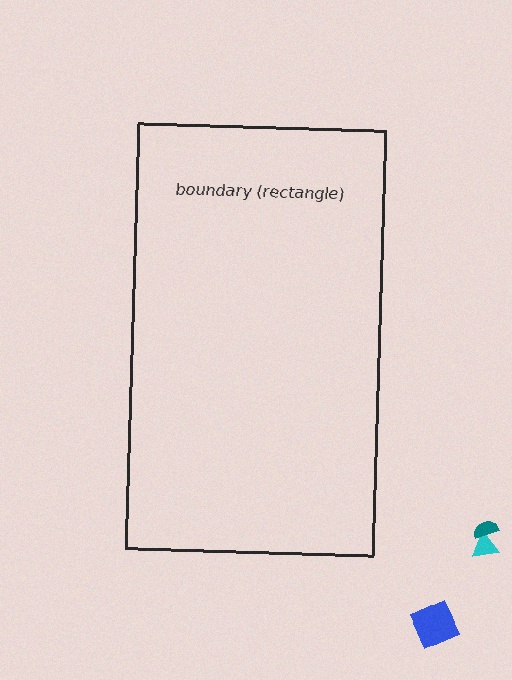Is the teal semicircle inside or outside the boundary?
Outside.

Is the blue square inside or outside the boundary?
Outside.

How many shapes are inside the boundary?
0 inside, 3 outside.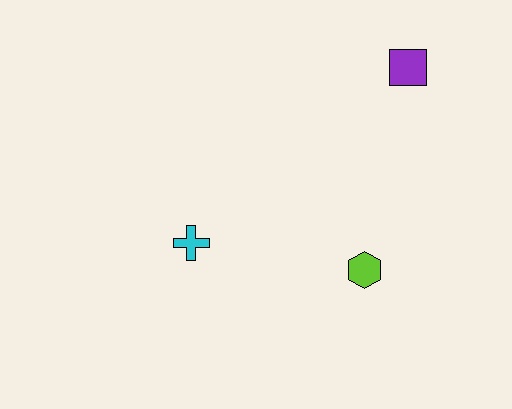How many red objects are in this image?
There are no red objects.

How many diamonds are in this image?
There are no diamonds.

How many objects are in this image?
There are 3 objects.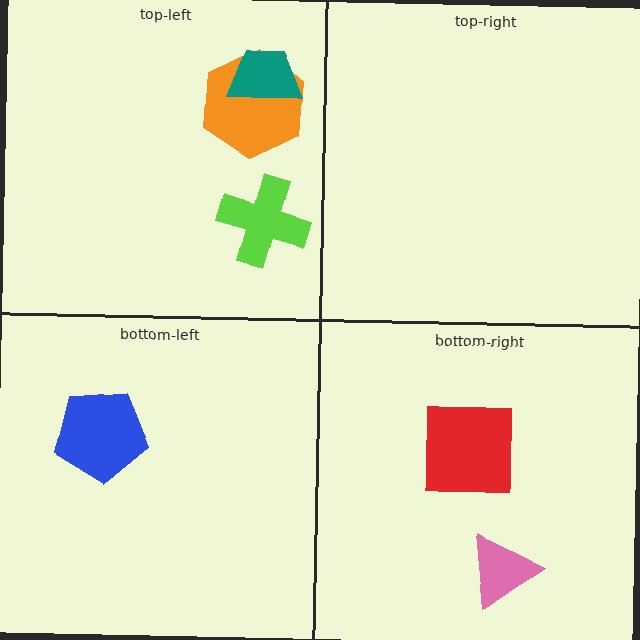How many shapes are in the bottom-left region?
1.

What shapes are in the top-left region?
The orange hexagon, the lime cross, the teal trapezoid.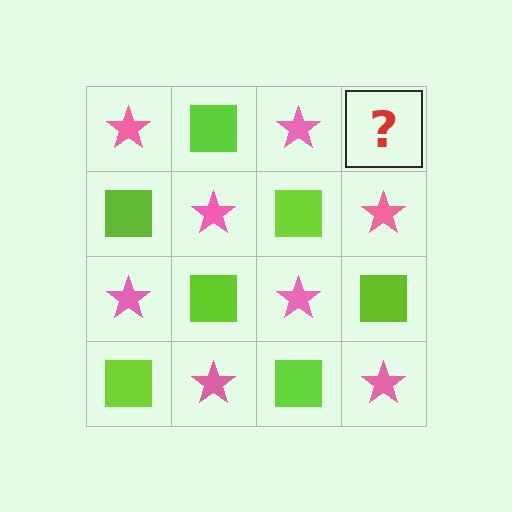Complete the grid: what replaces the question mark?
The question mark should be replaced with a lime square.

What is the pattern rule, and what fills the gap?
The rule is that it alternates pink star and lime square in a checkerboard pattern. The gap should be filled with a lime square.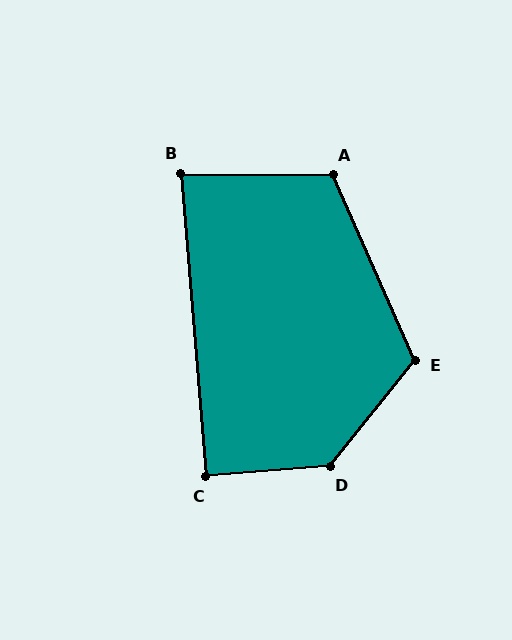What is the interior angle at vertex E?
Approximately 118 degrees (obtuse).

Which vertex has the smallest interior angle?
B, at approximately 85 degrees.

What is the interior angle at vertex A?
Approximately 114 degrees (obtuse).